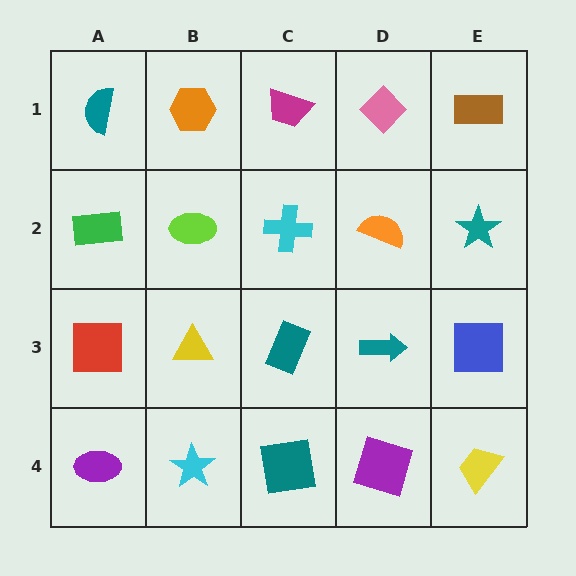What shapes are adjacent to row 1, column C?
A cyan cross (row 2, column C), an orange hexagon (row 1, column B), a pink diamond (row 1, column D).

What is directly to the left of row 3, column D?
A teal rectangle.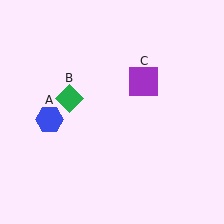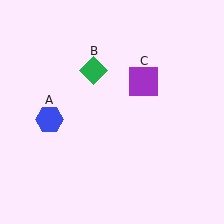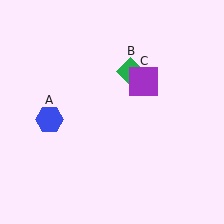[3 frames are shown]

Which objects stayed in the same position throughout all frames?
Blue hexagon (object A) and purple square (object C) remained stationary.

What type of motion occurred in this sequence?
The green diamond (object B) rotated clockwise around the center of the scene.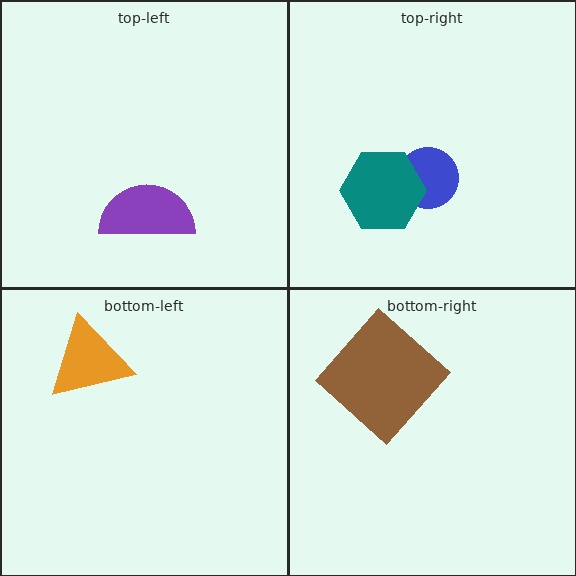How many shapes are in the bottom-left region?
1.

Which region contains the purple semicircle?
The top-left region.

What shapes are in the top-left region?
The purple semicircle.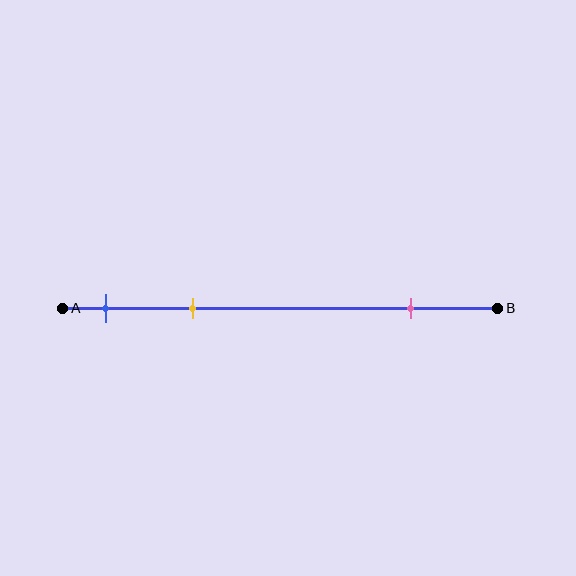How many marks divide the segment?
There are 3 marks dividing the segment.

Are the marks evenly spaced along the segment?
No, the marks are not evenly spaced.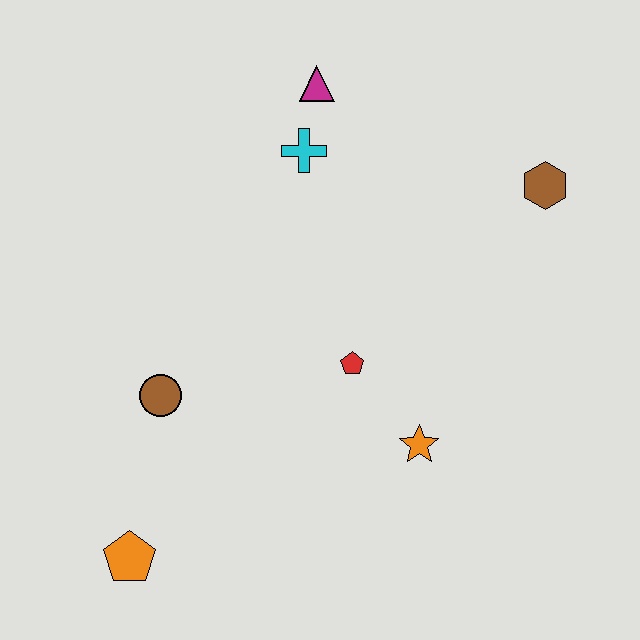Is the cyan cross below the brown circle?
No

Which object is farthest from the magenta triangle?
The orange pentagon is farthest from the magenta triangle.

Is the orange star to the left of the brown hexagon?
Yes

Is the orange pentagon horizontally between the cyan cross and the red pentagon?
No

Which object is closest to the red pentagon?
The orange star is closest to the red pentagon.